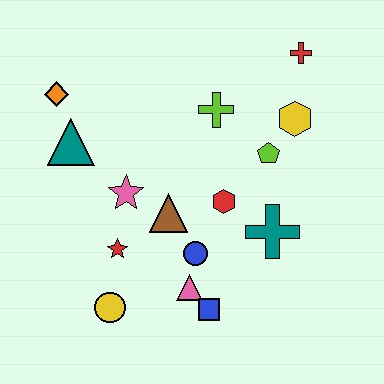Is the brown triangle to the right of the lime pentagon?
No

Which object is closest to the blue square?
The pink triangle is closest to the blue square.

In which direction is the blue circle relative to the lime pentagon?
The blue circle is below the lime pentagon.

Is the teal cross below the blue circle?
No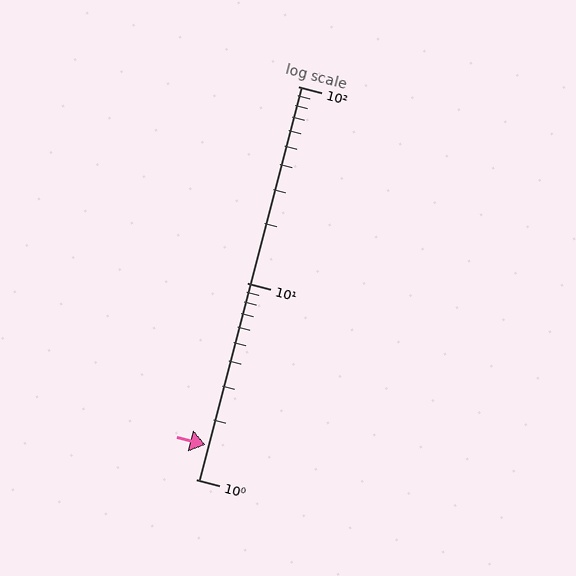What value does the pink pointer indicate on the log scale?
The pointer indicates approximately 1.5.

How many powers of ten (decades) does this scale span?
The scale spans 2 decades, from 1 to 100.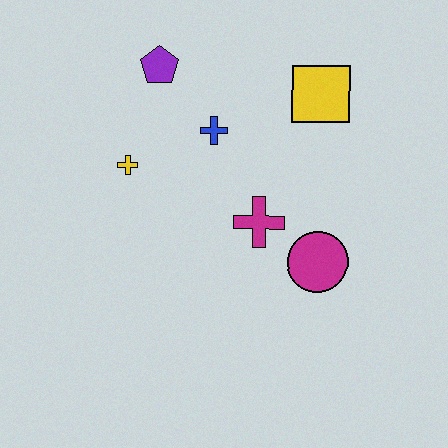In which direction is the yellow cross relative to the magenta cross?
The yellow cross is to the left of the magenta cross.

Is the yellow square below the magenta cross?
No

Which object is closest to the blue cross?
The purple pentagon is closest to the blue cross.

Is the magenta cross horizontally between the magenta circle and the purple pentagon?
Yes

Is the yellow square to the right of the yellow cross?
Yes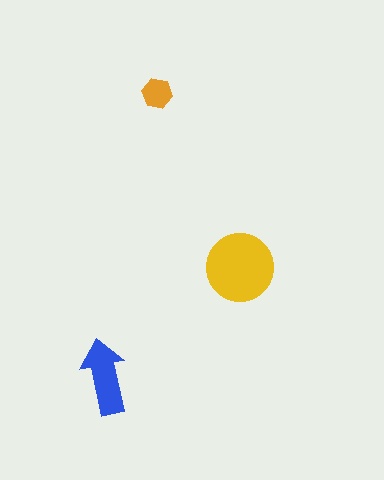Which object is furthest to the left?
The blue arrow is leftmost.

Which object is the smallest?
The orange hexagon.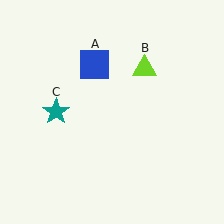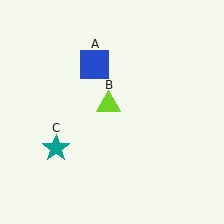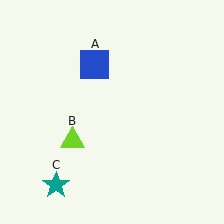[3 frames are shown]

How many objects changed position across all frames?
2 objects changed position: lime triangle (object B), teal star (object C).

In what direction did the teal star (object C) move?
The teal star (object C) moved down.